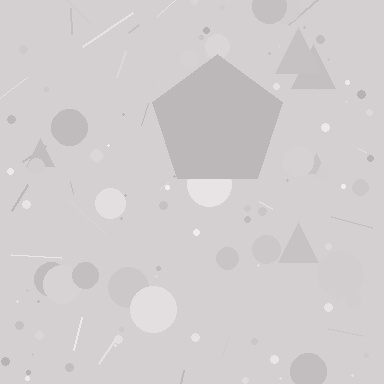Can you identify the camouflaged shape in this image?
The camouflaged shape is a pentagon.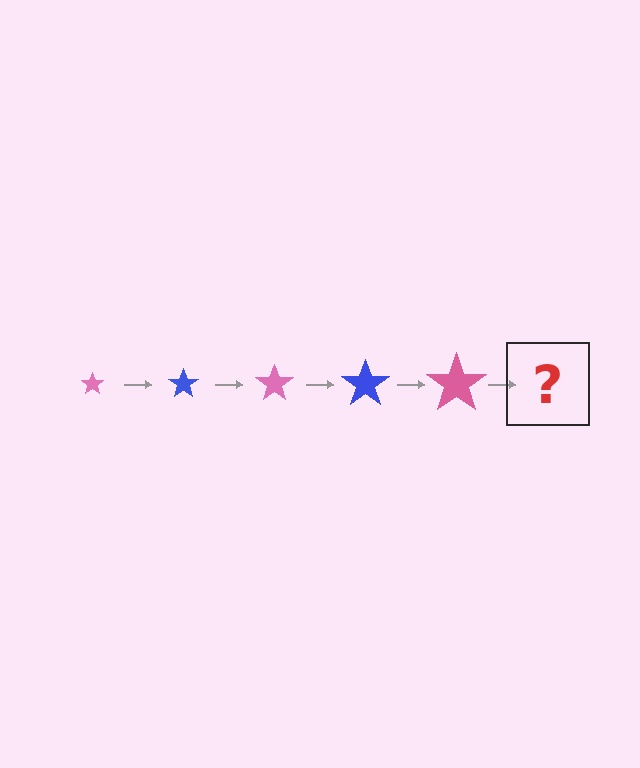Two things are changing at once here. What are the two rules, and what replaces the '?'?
The two rules are that the star grows larger each step and the color cycles through pink and blue. The '?' should be a blue star, larger than the previous one.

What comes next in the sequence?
The next element should be a blue star, larger than the previous one.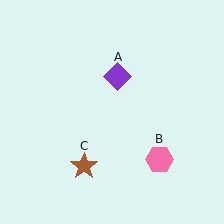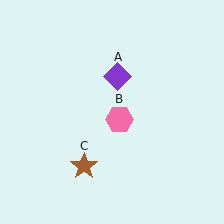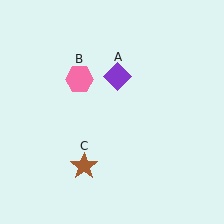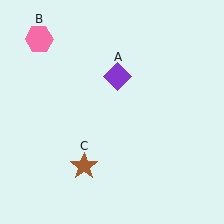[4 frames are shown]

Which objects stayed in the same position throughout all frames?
Purple diamond (object A) and brown star (object C) remained stationary.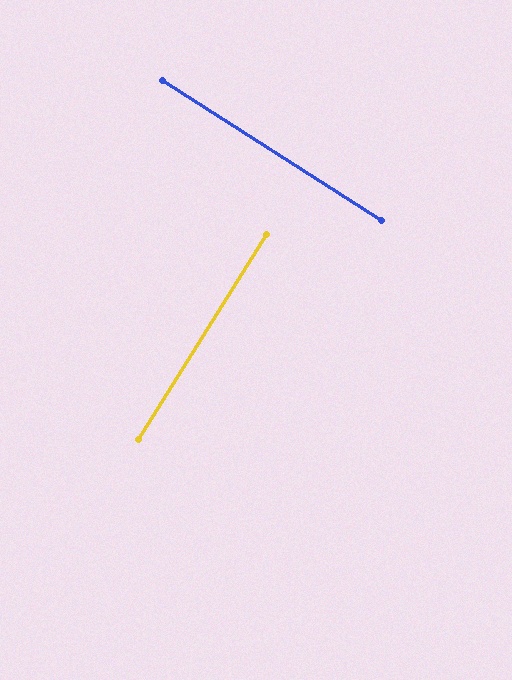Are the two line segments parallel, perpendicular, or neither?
Perpendicular — they meet at approximately 89°.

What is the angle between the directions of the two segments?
Approximately 89 degrees.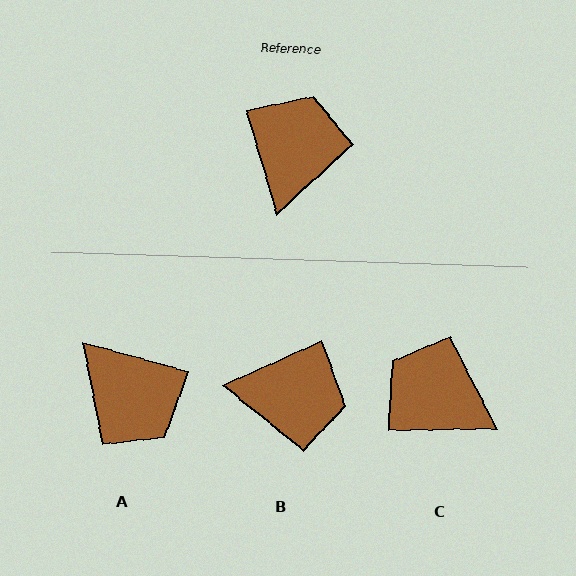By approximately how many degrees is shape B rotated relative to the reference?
Approximately 82 degrees clockwise.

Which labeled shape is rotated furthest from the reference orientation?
A, about 122 degrees away.